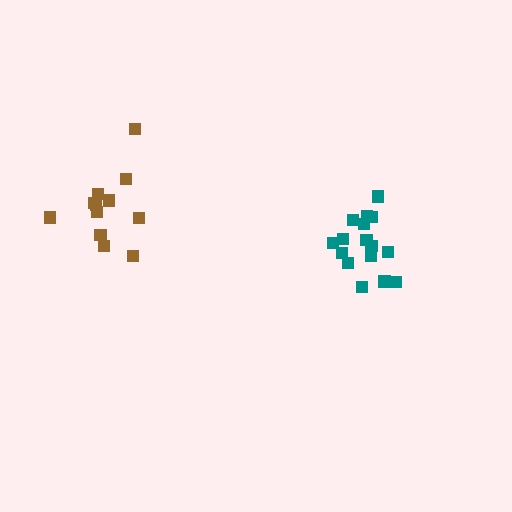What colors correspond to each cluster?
The clusters are colored: teal, brown.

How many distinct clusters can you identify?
There are 2 distinct clusters.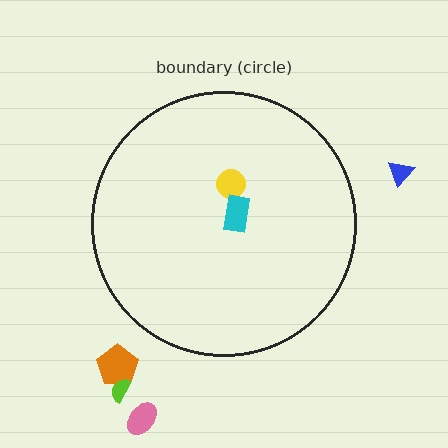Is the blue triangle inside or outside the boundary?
Outside.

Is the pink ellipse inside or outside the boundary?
Outside.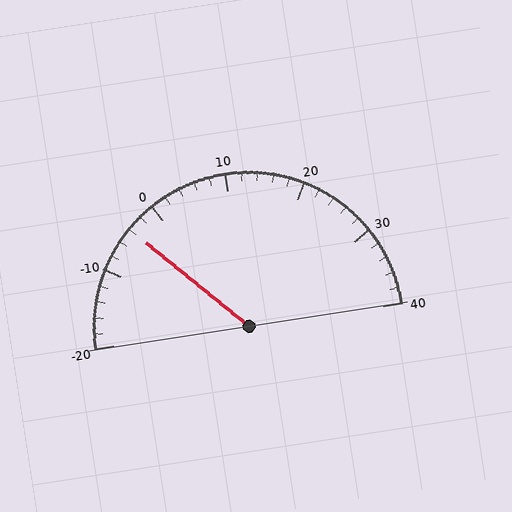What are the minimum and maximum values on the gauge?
The gauge ranges from -20 to 40.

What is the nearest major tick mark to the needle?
The nearest major tick mark is 0.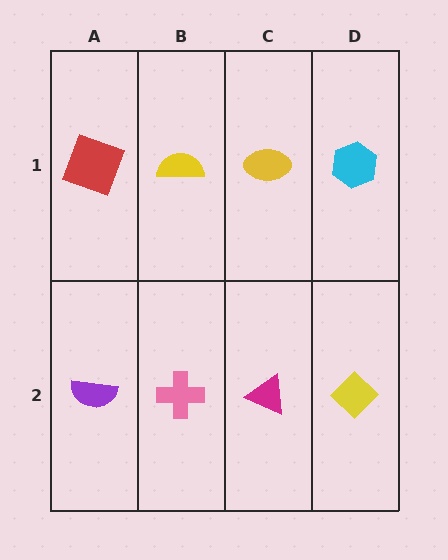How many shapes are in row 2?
4 shapes.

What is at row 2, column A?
A purple semicircle.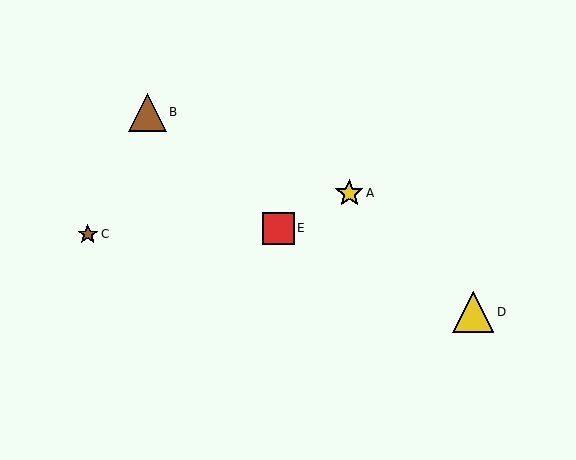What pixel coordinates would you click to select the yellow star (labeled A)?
Click at (349, 193) to select the yellow star A.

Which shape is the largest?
The yellow triangle (labeled D) is the largest.